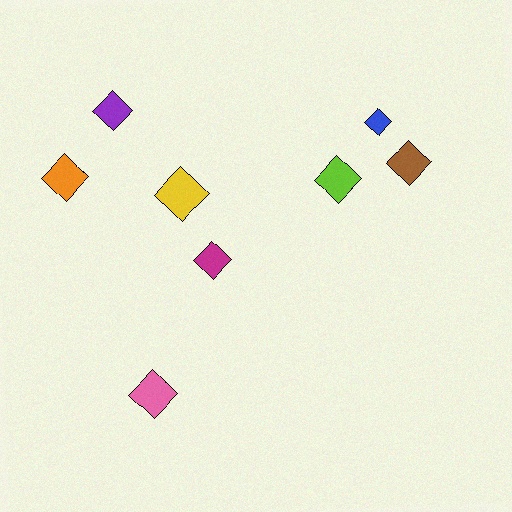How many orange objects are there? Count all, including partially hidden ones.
There is 1 orange object.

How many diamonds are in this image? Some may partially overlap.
There are 8 diamonds.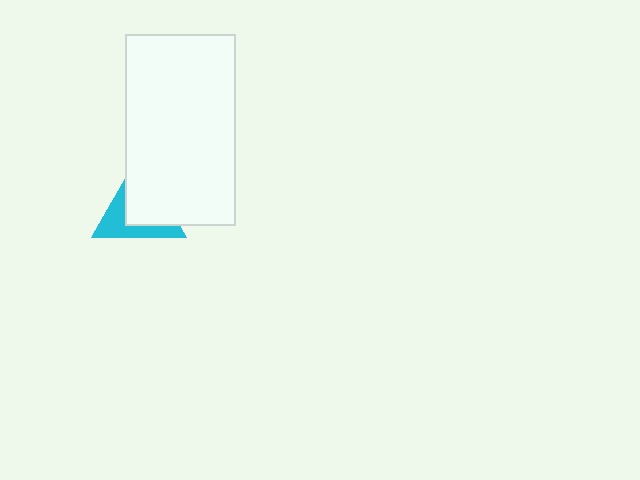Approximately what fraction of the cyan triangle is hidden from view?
Roughly 56% of the cyan triangle is hidden behind the white rectangle.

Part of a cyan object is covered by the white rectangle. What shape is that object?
It is a triangle.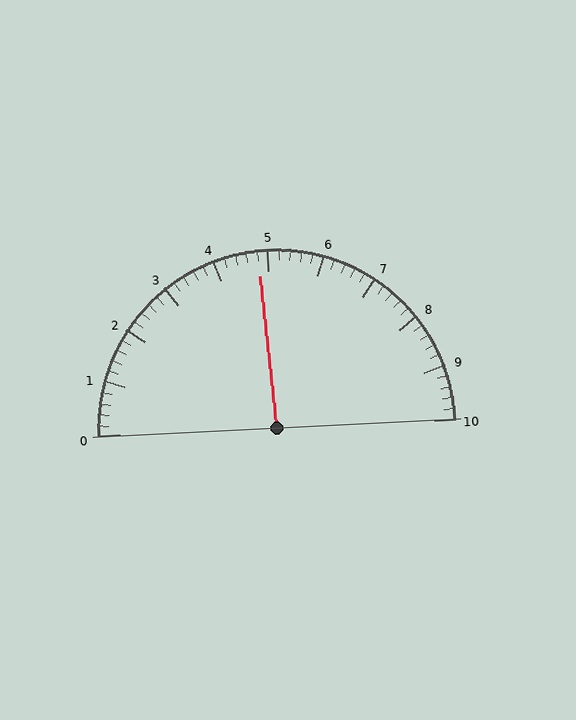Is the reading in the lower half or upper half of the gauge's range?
The reading is in the lower half of the range (0 to 10).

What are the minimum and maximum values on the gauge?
The gauge ranges from 0 to 10.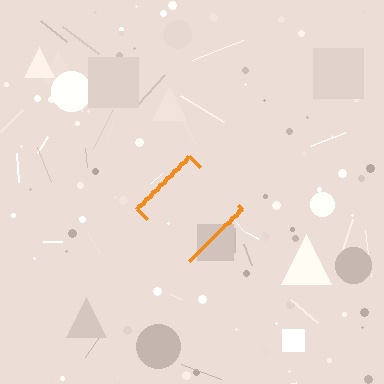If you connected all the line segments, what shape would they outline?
They would outline a diamond.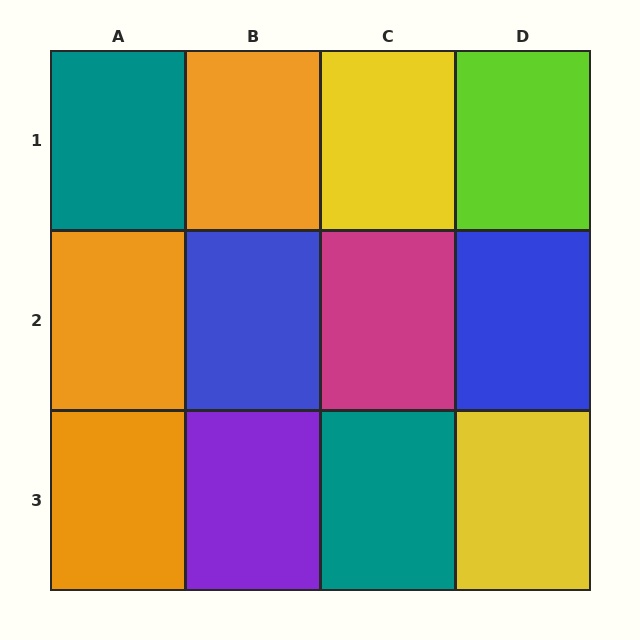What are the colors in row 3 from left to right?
Orange, purple, teal, yellow.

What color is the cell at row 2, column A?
Orange.